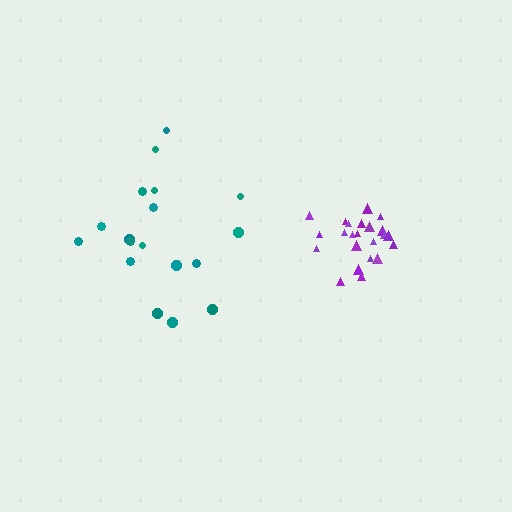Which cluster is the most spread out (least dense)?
Teal.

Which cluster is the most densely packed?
Purple.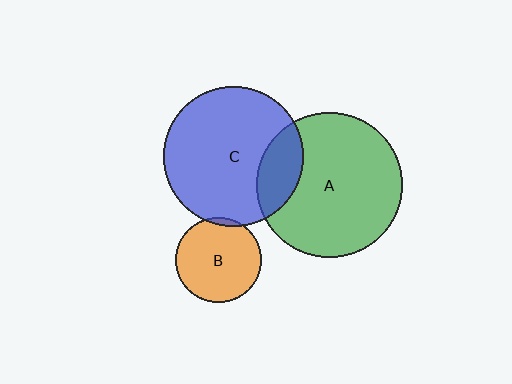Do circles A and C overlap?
Yes.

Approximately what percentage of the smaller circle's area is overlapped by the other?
Approximately 20%.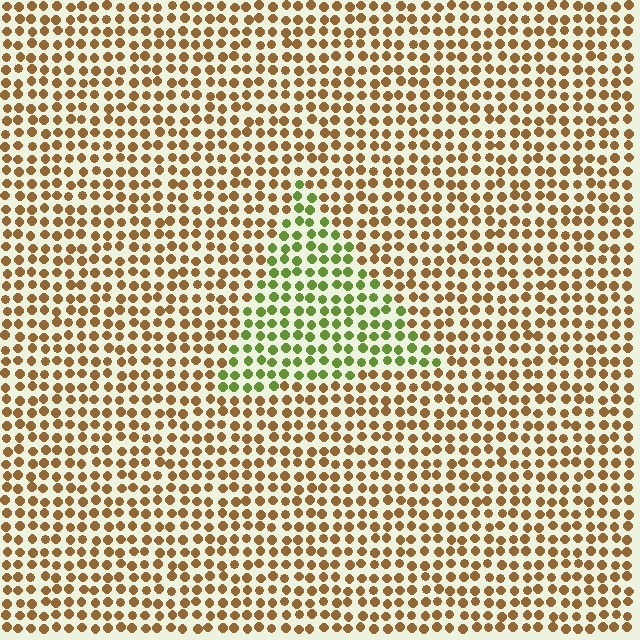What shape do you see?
I see a triangle.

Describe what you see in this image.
The image is filled with small brown elements in a uniform arrangement. A triangle-shaped region is visible where the elements are tinted to a slightly different hue, forming a subtle color boundary.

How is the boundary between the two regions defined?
The boundary is defined purely by a slight shift in hue (about 58 degrees). Spacing, size, and orientation are identical on both sides.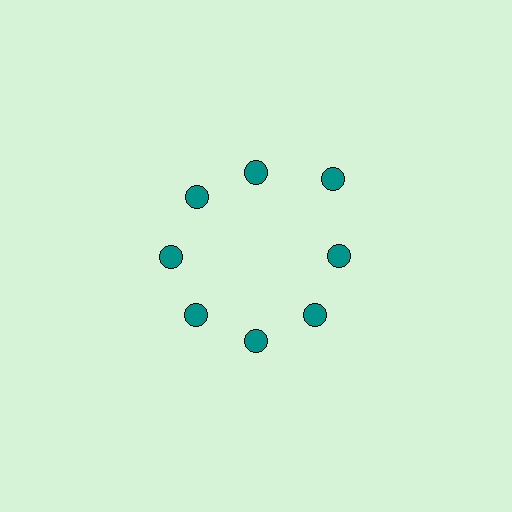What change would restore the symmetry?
The symmetry would be restored by moving it inward, back onto the ring so that all 8 circles sit at equal angles and equal distance from the center.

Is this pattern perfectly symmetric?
No. The 8 teal circles are arranged in a ring, but one element near the 2 o'clock position is pushed outward from the center, breaking the 8-fold rotational symmetry.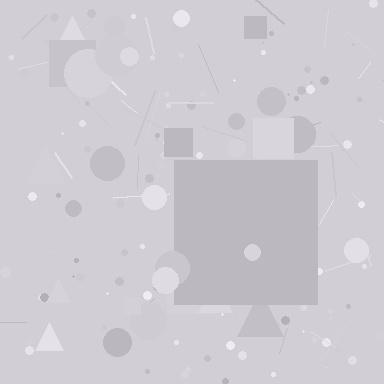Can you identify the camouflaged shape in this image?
The camouflaged shape is a square.